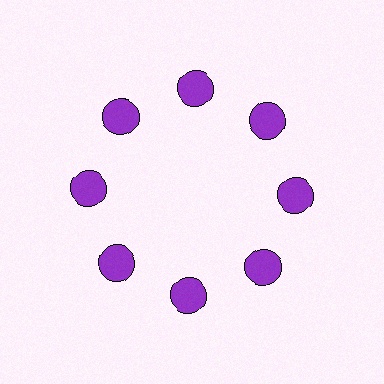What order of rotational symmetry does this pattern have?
This pattern has 8-fold rotational symmetry.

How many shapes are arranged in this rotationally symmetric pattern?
There are 8 shapes, arranged in 8 groups of 1.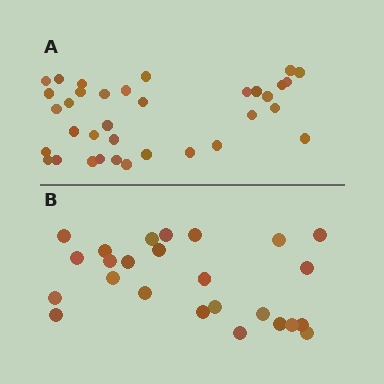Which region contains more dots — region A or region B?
Region A (the top region) has more dots.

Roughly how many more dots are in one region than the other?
Region A has roughly 10 or so more dots than region B.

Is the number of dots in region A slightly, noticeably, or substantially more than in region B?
Region A has noticeably more, but not dramatically so. The ratio is roughly 1.4 to 1.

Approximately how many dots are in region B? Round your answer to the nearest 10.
About 20 dots. (The exact count is 25, which rounds to 20.)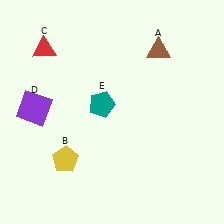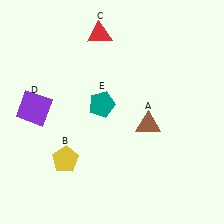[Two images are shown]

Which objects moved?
The objects that moved are: the brown triangle (A), the red triangle (C).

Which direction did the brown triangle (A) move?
The brown triangle (A) moved down.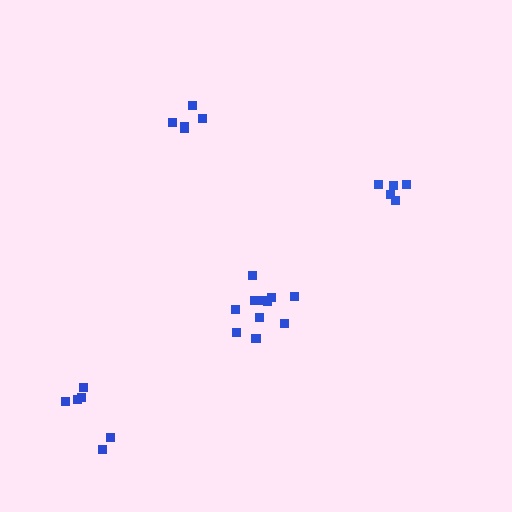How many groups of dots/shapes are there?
There are 4 groups.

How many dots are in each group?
Group 1: 11 dots, Group 2: 5 dots, Group 3: 5 dots, Group 4: 6 dots (27 total).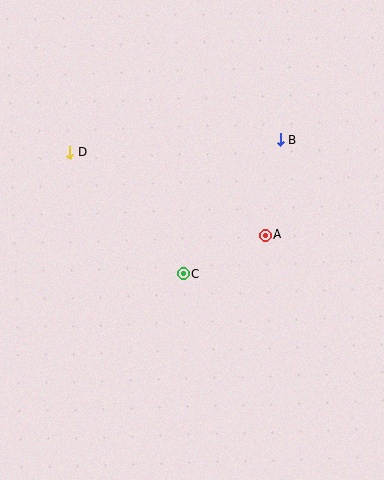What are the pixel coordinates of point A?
Point A is at (265, 235).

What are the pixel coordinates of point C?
Point C is at (183, 274).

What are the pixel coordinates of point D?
Point D is at (70, 152).